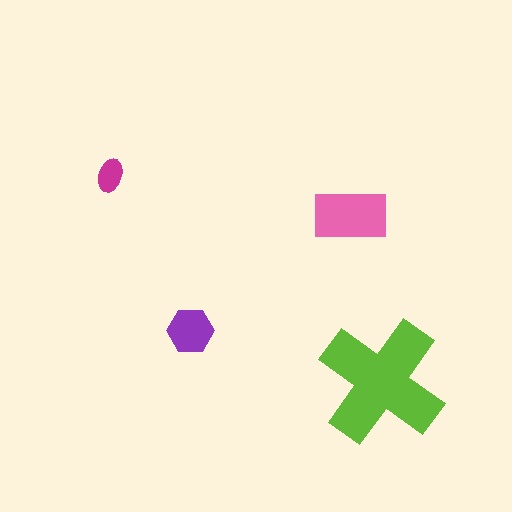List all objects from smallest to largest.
The magenta ellipse, the purple hexagon, the pink rectangle, the lime cross.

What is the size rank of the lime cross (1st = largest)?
1st.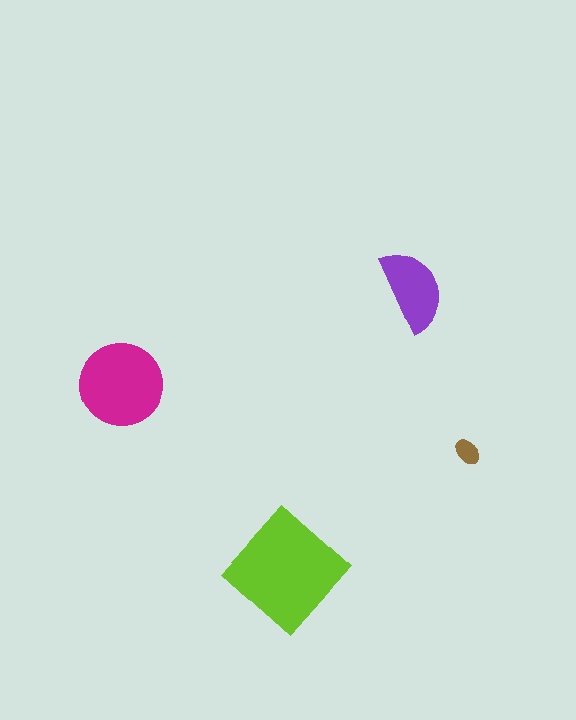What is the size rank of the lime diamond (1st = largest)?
1st.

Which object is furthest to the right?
The brown ellipse is rightmost.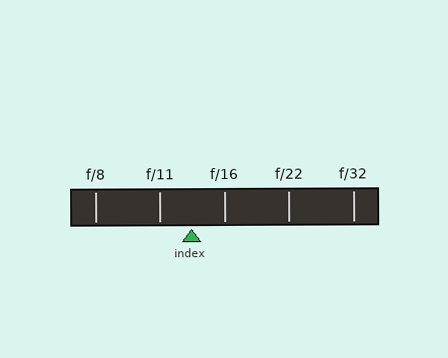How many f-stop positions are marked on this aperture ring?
There are 5 f-stop positions marked.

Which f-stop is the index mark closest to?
The index mark is closest to f/16.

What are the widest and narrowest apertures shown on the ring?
The widest aperture shown is f/8 and the narrowest is f/32.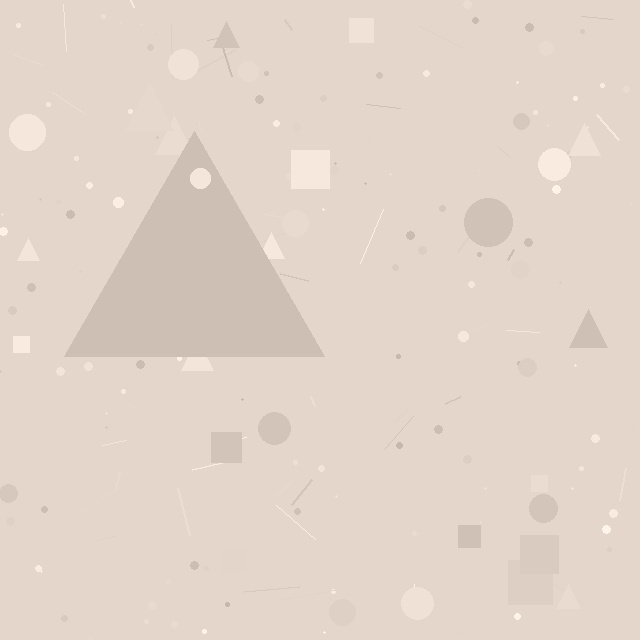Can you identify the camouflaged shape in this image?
The camouflaged shape is a triangle.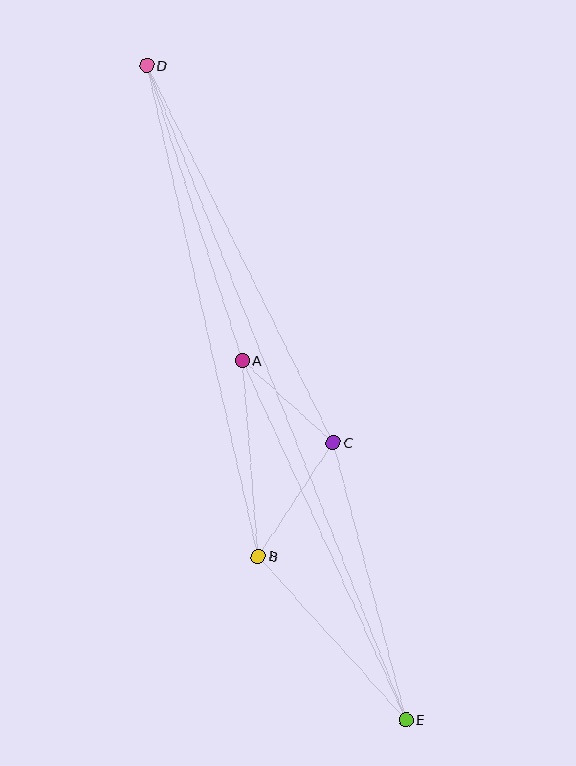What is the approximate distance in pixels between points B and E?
The distance between B and E is approximately 220 pixels.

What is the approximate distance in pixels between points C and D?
The distance between C and D is approximately 421 pixels.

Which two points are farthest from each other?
Points D and E are farthest from each other.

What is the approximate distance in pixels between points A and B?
The distance between A and B is approximately 196 pixels.